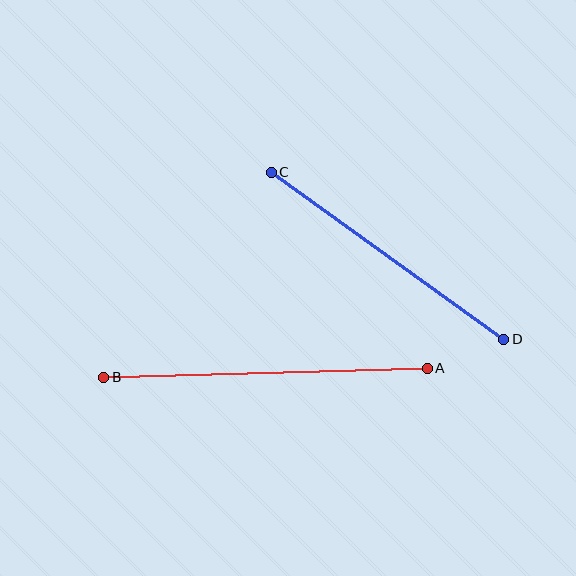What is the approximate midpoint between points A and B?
The midpoint is at approximately (266, 373) pixels.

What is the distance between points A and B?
The distance is approximately 324 pixels.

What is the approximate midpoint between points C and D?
The midpoint is at approximately (388, 256) pixels.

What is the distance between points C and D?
The distance is approximately 286 pixels.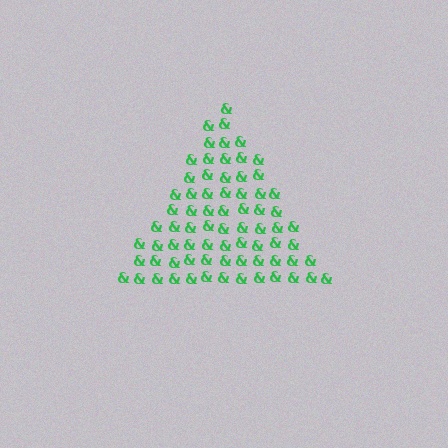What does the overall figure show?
The overall figure shows a triangle.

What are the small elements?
The small elements are ampersands.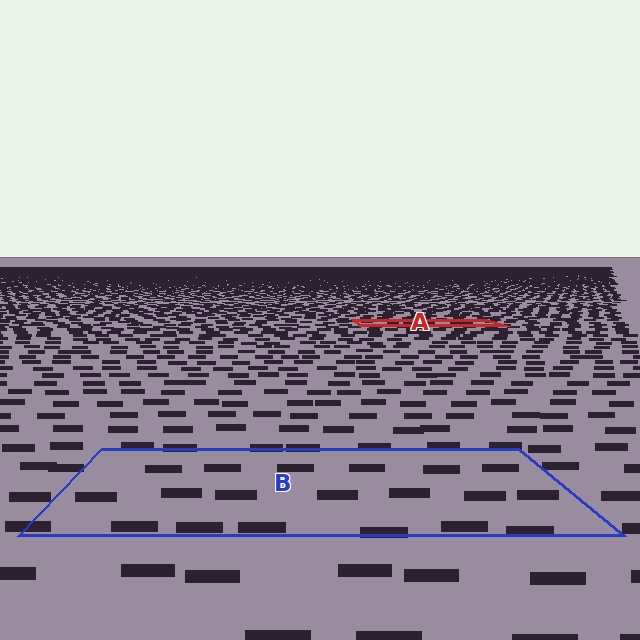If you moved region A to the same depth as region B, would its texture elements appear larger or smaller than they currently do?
They would appear larger. At a closer depth, the same texture elements are projected at a bigger on-screen size.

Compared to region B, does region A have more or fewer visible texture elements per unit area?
Region A has more texture elements per unit area — they are packed more densely because it is farther away.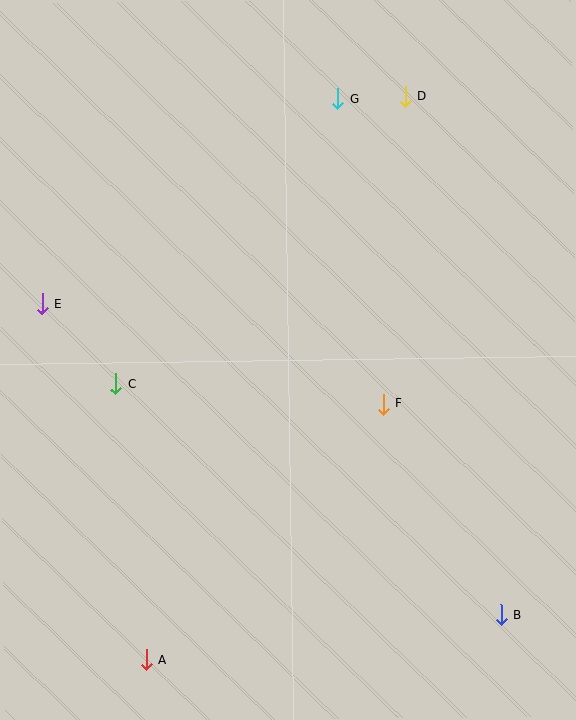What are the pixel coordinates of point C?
Point C is at (116, 384).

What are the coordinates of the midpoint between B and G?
The midpoint between B and G is at (419, 357).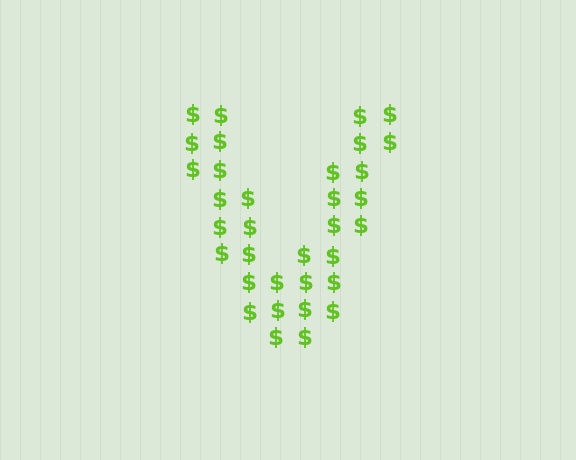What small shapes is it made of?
It is made of small dollar signs.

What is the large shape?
The large shape is the letter V.